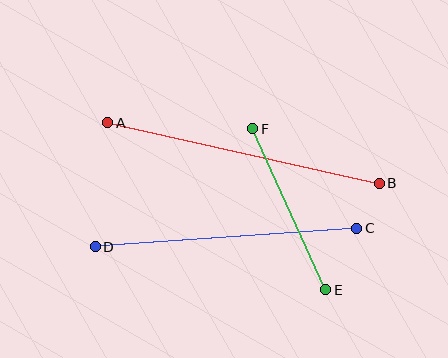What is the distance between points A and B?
The distance is approximately 278 pixels.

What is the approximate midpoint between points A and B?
The midpoint is at approximately (243, 153) pixels.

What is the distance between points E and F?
The distance is approximately 177 pixels.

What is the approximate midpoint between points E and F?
The midpoint is at approximately (289, 209) pixels.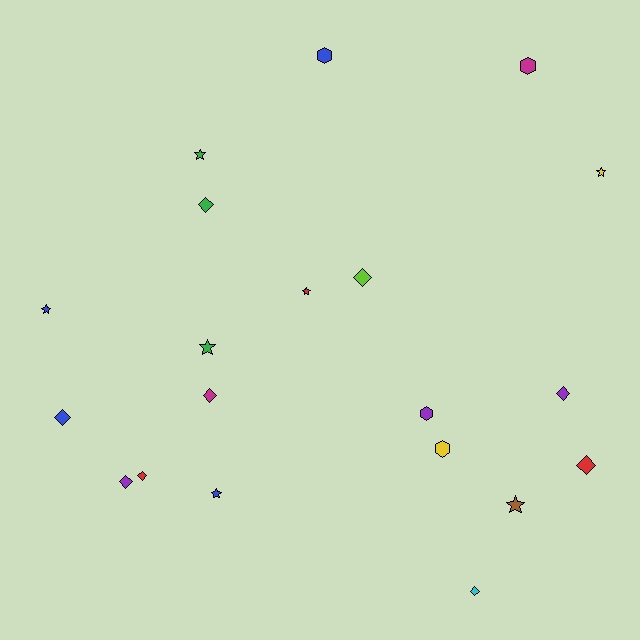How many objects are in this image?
There are 20 objects.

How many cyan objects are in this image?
There is 1 cyan object.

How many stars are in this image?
There are 7 stars.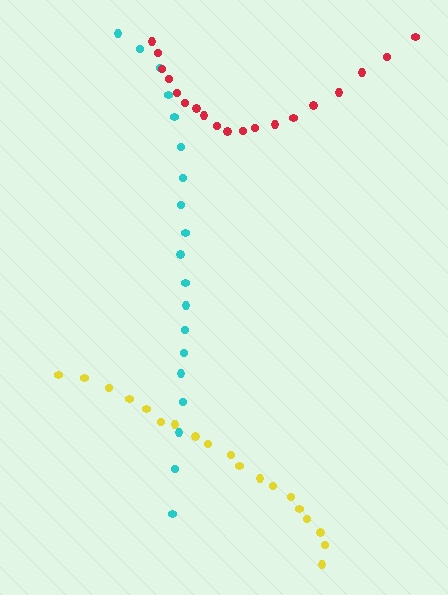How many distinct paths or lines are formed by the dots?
There are 3 distinct paths.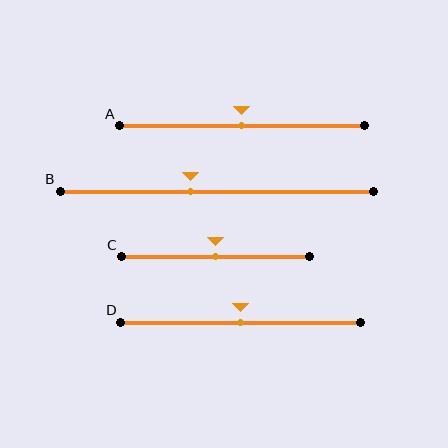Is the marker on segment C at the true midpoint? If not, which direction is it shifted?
Yes, the marker on segment C is at the true midpoint.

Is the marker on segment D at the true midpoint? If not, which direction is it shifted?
Yes, the marker on segment D is at the true midpoint.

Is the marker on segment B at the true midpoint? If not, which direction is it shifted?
No, the marker on segment B is shifted to the left by about 8% of the segment length.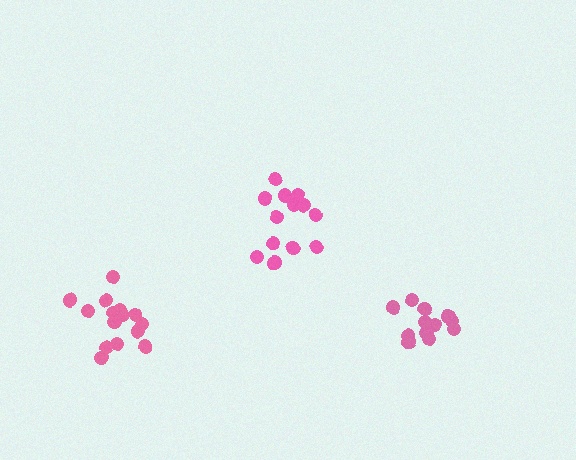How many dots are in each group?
Group 1: 12 dots, Group 2: 16 dots, Group 3: 13 dots (41 total).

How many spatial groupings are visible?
There are 3 spatial groupings.